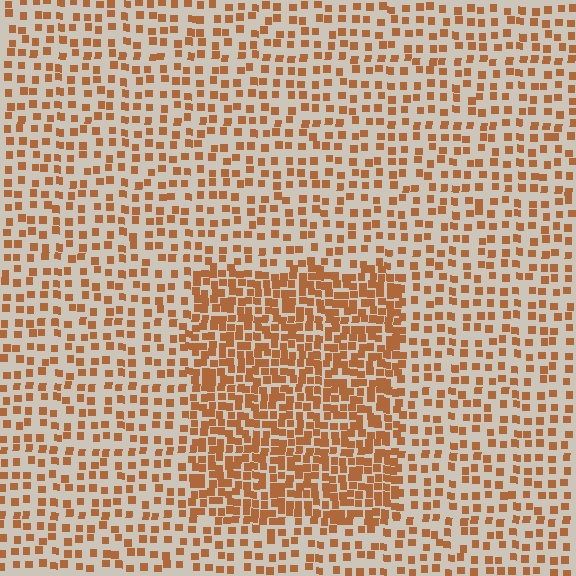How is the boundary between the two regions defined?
The boundary is defined by a change in element density (approximately 2.1x ratio). All elements are the same color, size, and shape.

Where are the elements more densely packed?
The elements are more densely packed inside the rectangle boundary.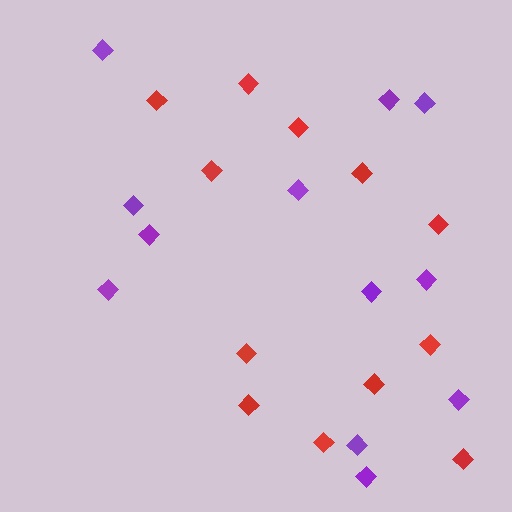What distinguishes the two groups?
There are 2 groups: one group of purple diamonds (12) and one group of red diamonds (12).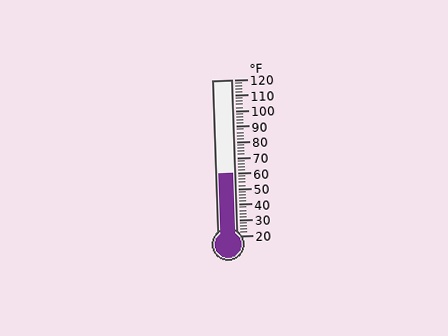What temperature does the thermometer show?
The thermometer shows approximately 60°F.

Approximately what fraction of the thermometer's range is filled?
The thermometer is filled to approximately 40% of its range.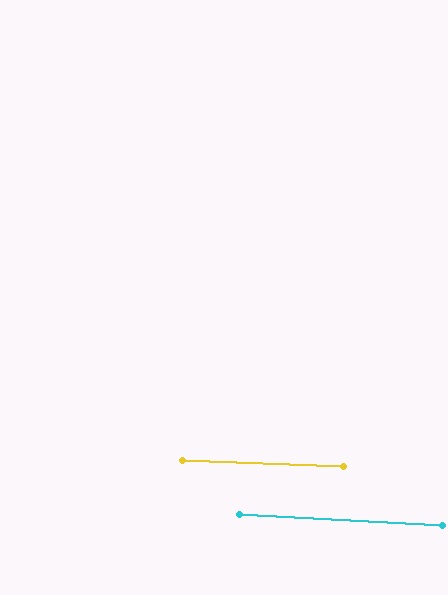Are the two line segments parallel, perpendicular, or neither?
Parallel — their directions differ by only 0.8°.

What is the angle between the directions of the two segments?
Approximately 1 degree.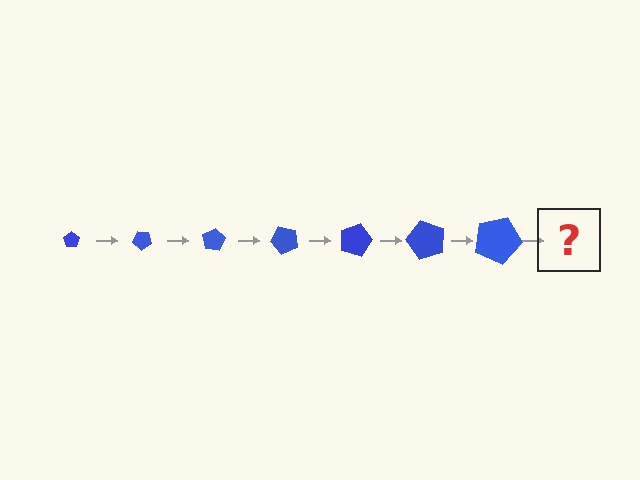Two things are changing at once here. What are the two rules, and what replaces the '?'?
The two rules are that the pentagon grows larger each step and it rotates 40 degrees each step. The '?' should be a pentagon, larger than the previous one and rotated 280 degrees from the start.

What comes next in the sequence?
The next element should be a pentagon, larger than the previous one and rotated 280 degrees from the start.